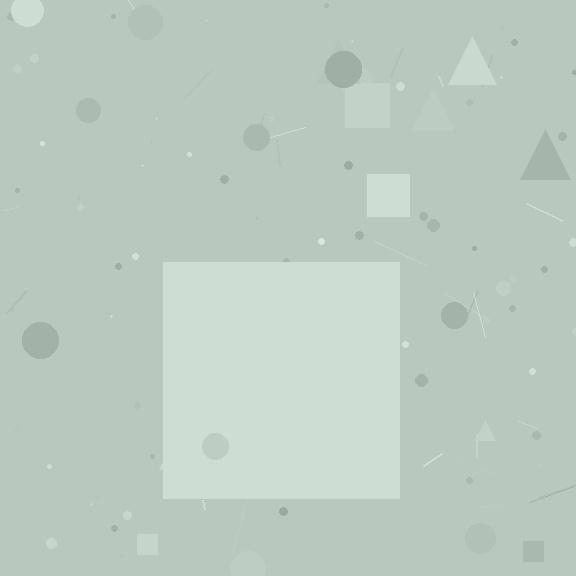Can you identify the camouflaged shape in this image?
The camouflaged shape is a square.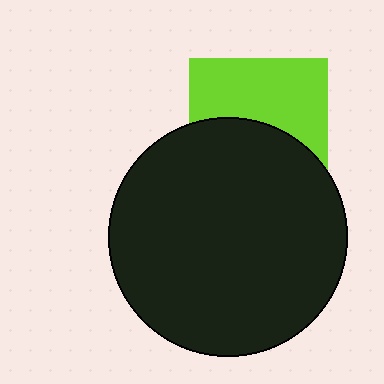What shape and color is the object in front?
The object in front is a black circle.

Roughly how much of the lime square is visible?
About half of it is visible (roughly 51%).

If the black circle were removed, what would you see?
You would see the complete lime square.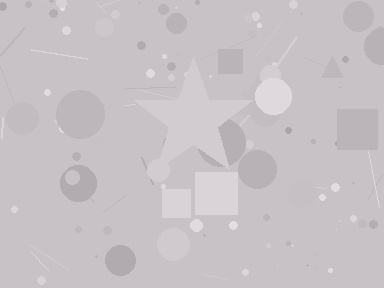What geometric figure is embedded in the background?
A star is embedded in the background.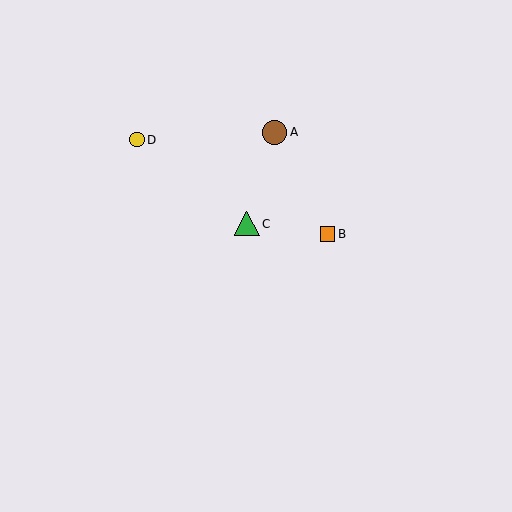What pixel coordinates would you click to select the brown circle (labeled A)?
Click at (275, 132) to select the brown circle A.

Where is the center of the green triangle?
The center of the green triangle is at (247, 224).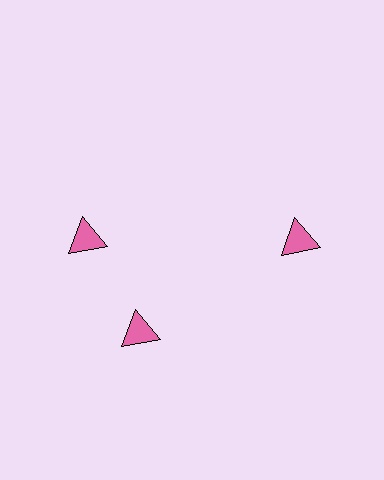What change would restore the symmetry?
The symmetry would be restored by rotating it back into even spacing with its neighbors so that all 3 triangles sit at equal angles and equal distance from the center.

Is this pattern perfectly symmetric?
No. The 3 pink triangles are arranged in a ring, but one element near the 11 o'clock position is rotated out of alignment along the ring, breaking the 3-fold rotational symmetry.